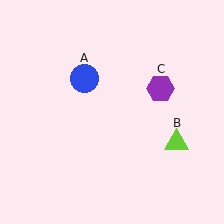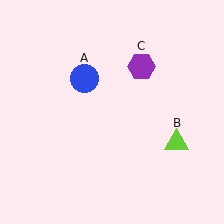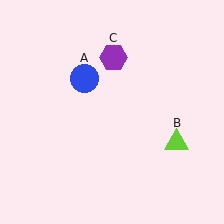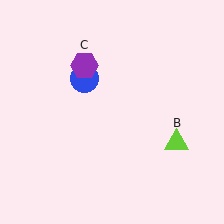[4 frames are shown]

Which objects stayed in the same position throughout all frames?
Blue circle (object A) and lime triangle (object B) remained stationary.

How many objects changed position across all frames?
1 object changed position: purple hexagon (object C).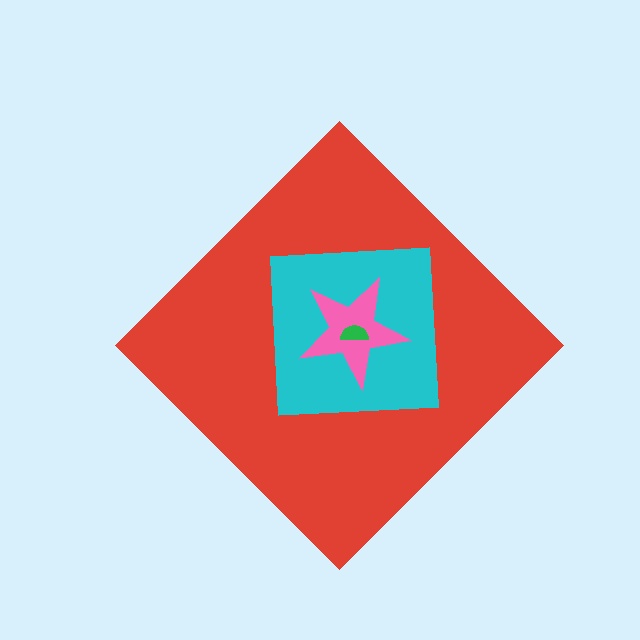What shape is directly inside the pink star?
The green semicircle.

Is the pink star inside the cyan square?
Yes.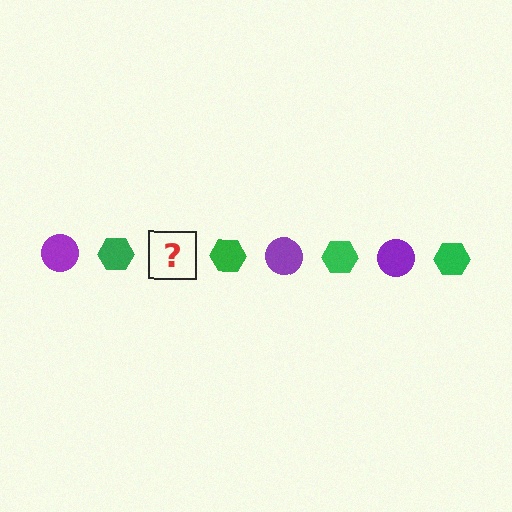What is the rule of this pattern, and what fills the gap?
The rule is that the pattern alternates between purple circle and green hexagon. The gap should be filled with a purple circle.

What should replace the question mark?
The question mark should be replaced with a purple circle.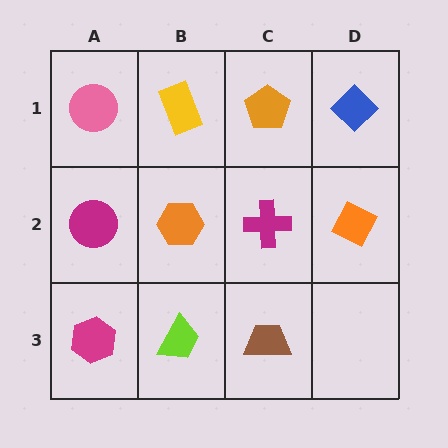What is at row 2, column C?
A magenta cross.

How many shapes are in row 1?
4 shapes.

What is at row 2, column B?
An orange hexagon.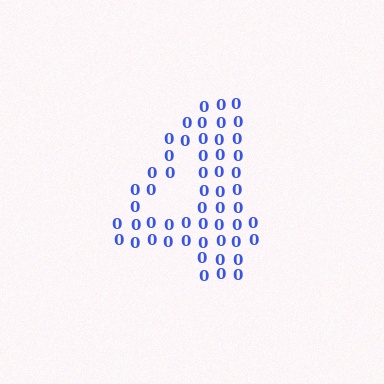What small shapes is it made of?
It is made of small digit 0's.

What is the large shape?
The large shape is the digit 4.